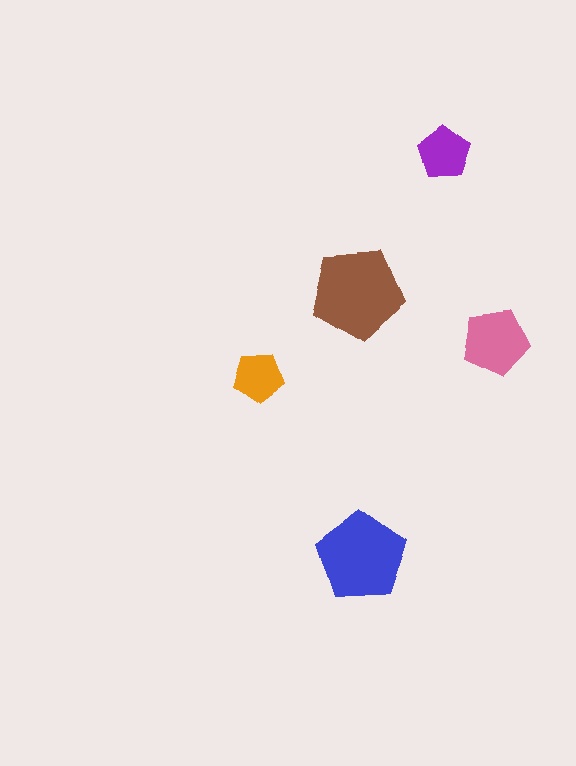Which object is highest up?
The purple pentagon is topmost.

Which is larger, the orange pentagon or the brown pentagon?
The brown one.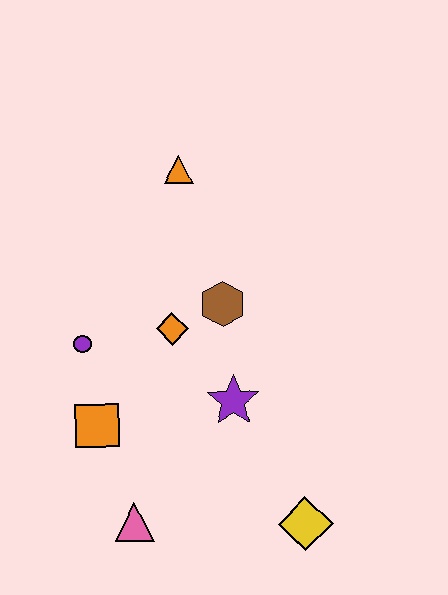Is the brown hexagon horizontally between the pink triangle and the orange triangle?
No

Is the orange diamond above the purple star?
Yes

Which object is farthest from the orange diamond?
The yellow diamond is farthest from the orange diamond.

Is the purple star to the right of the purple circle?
Yes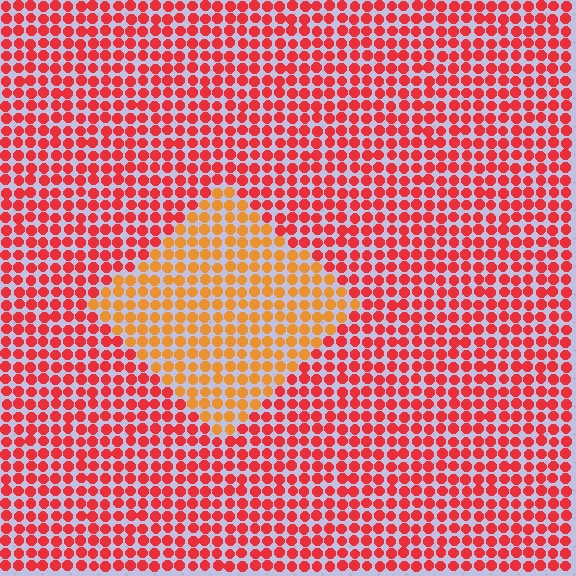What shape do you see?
I see a diamond.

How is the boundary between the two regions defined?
The boundary is defined purely by a slight shift in hue (about 36 degrees). Spacing, size, and orientation are identical on both sides.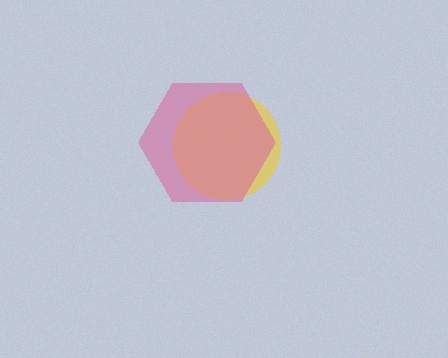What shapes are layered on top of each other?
The layered shapes are: a yellow circle, a pink hexagon.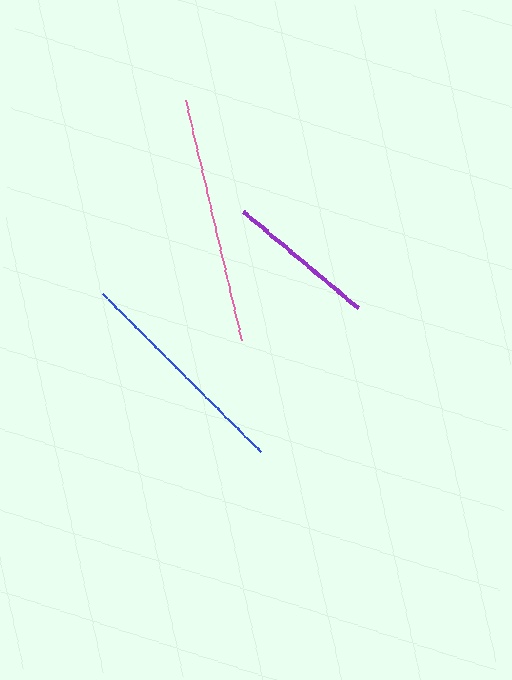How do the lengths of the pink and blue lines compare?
The pink and blue lines are approximately the same length.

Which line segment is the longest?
The pink line is the longest at approximately 246 pixels.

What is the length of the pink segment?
The pink segment is approximately 246 pixels long.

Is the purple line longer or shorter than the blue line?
The blue line is longer than the purple line.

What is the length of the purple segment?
The purple segment is approximately 149 pixels long.